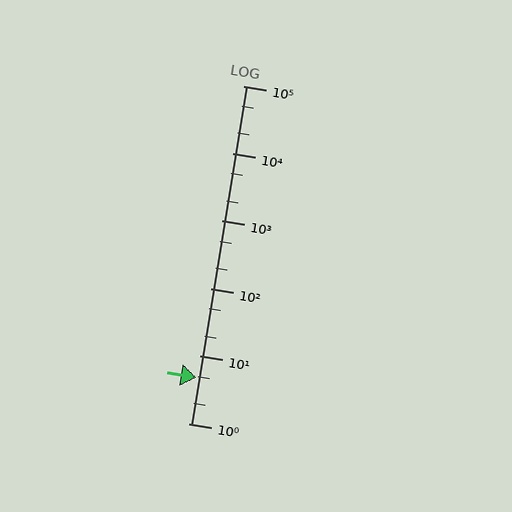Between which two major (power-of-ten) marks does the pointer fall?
The pointer is between 1 and 10.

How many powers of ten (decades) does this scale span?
The scale spans 5 decades, from 1 to 100000.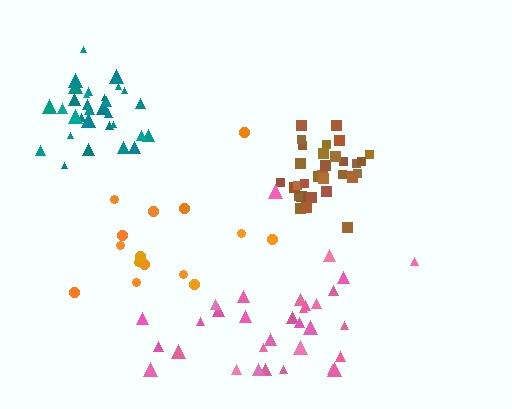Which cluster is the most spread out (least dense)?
Orange.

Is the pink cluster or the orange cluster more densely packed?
Pink.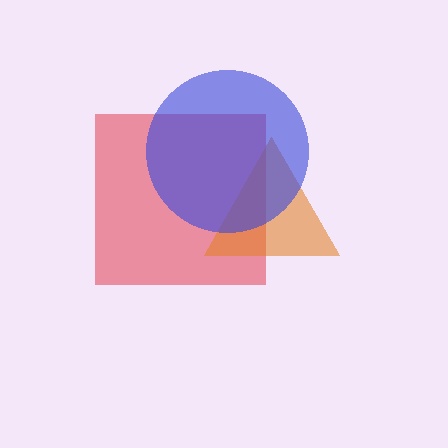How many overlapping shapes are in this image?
There are 3 overlapping shapes in the image.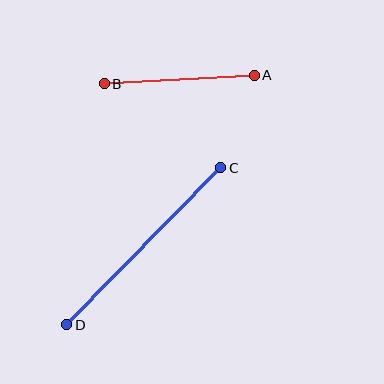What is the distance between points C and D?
The distance is approximately 220 pixels.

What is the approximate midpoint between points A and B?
The midpoint is at approximately (179, 79) pixels.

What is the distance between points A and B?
The distance is approximately 150 pixels.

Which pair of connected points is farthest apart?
Points C and D are farthest apart.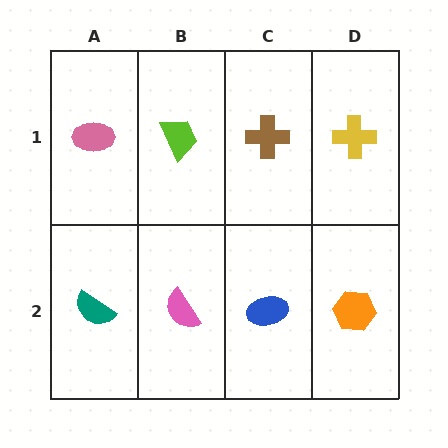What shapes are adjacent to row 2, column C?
A brown cross (row 1, column C), a pink semicircle (row 2, column B), an orange hexagon (row 2, column D).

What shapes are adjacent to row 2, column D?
A yellow cross (row 1, column D), a blue ellipse (row 2, column C).